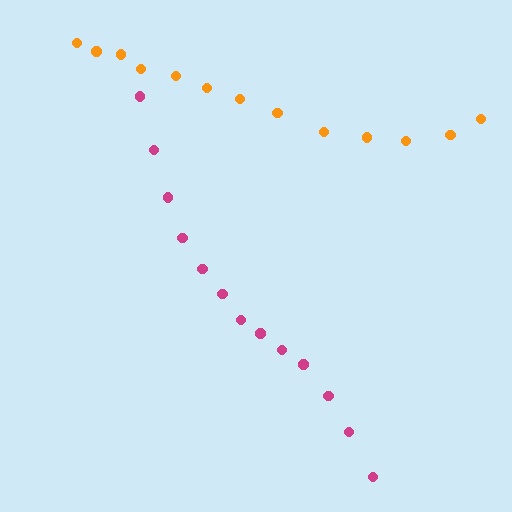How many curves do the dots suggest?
There are 2 distinct paths.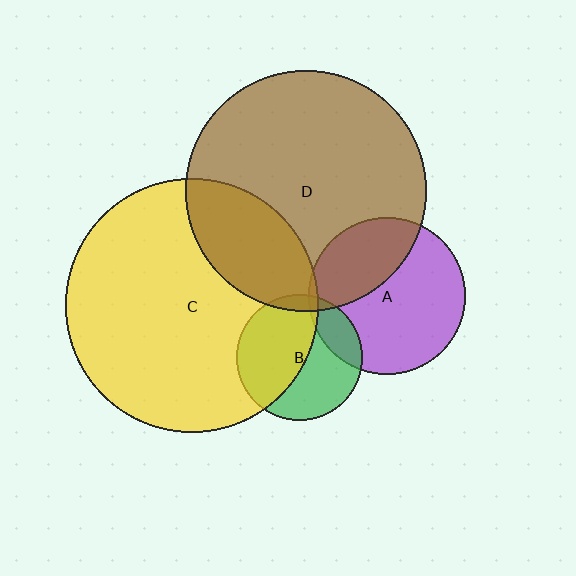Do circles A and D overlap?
Yes.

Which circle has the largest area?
Circle C (yellow).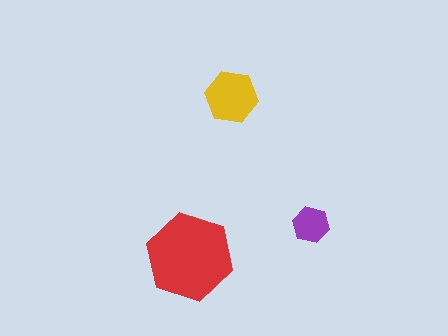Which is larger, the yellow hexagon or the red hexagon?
The red one.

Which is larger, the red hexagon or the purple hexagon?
The red one.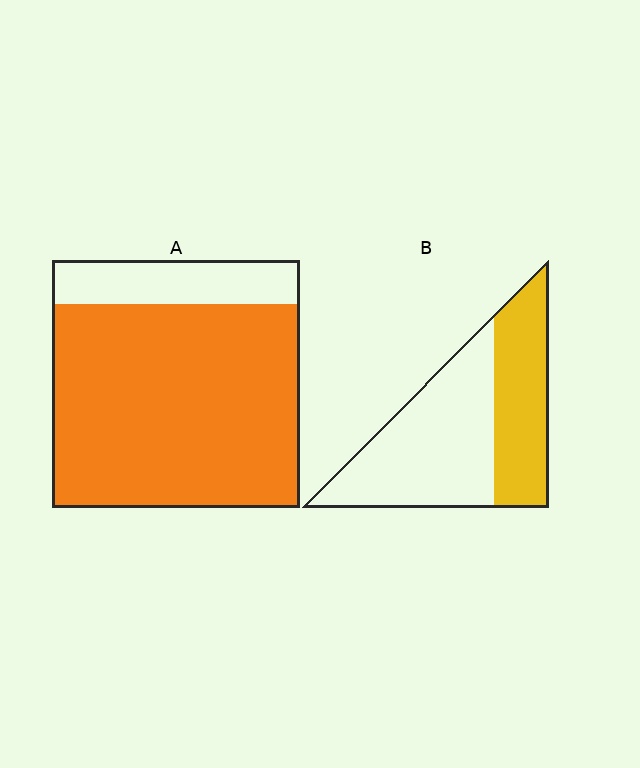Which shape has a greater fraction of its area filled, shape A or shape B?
Shape A.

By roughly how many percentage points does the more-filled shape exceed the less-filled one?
By roughly 45 percentage points (A over B).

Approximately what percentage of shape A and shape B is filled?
A is approximately 80% and B is approximately 40%.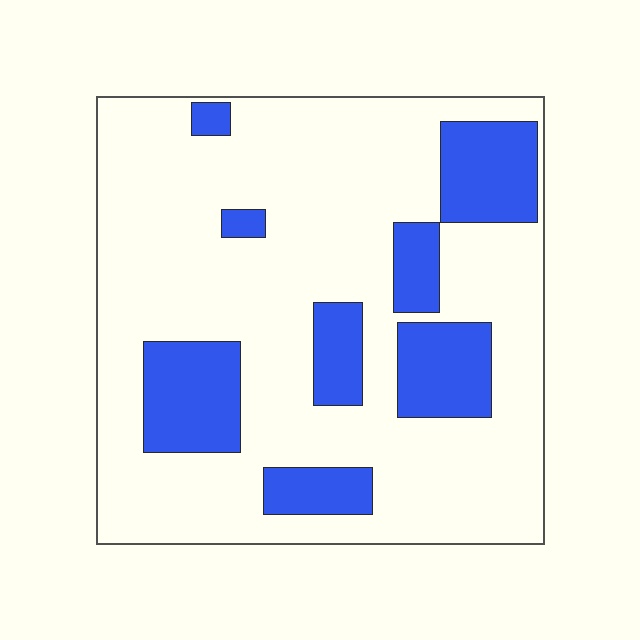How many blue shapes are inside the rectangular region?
8.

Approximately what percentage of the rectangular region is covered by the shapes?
Approximately 25%.